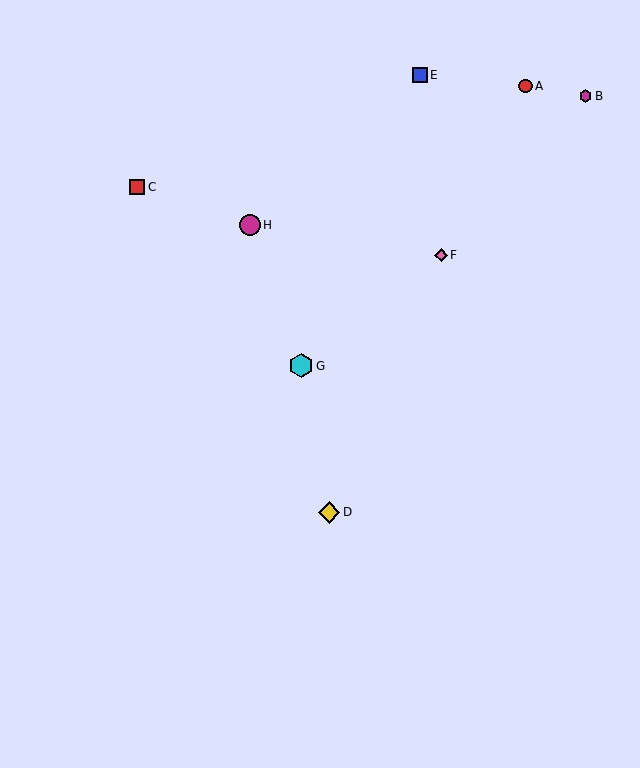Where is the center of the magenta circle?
The center of the magenta circle is at (250, 225).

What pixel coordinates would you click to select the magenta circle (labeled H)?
Click at (250, 225) to select the magenta circle H.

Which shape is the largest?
The cyan hexagon (labeled G) is the largest.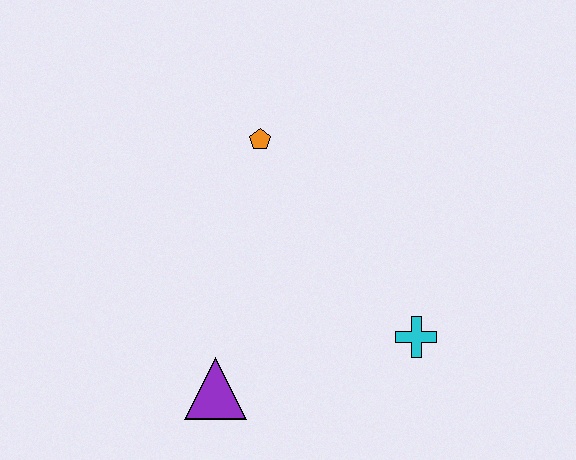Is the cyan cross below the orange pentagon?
Yes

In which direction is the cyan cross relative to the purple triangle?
The cyan cross is to the right of the purple triangle.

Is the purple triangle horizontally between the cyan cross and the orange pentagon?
No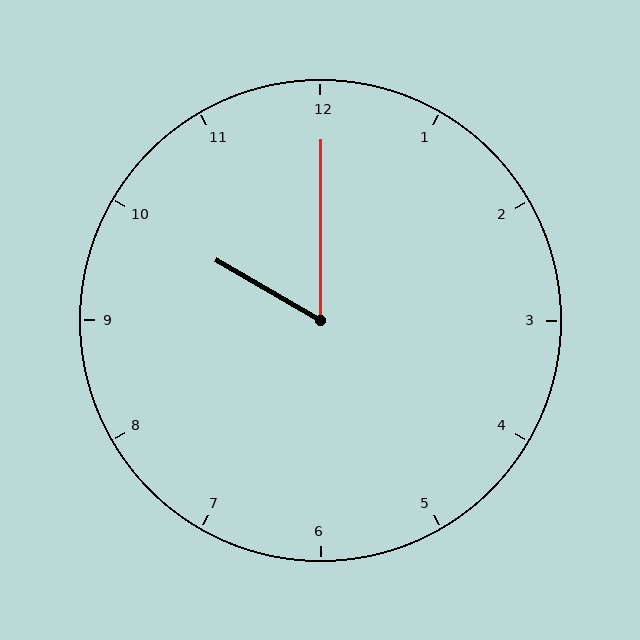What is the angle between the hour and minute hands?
Approximately 60 degrees.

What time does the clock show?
10:00.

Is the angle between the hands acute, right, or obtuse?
It is acute.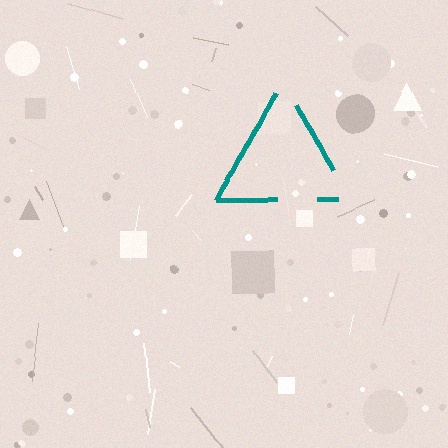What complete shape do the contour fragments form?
The contour fragments form a triangle.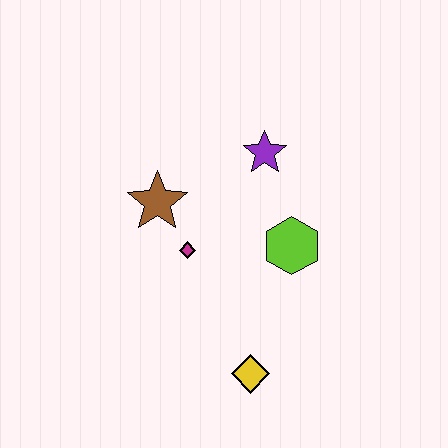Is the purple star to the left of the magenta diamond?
No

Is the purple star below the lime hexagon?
No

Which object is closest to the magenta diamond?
The brown star is closest to the magenta diamond.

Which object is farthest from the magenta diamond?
The yellow diamond is farthest from the magenta diamond.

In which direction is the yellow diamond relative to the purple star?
The yellow diamond is below the purple star.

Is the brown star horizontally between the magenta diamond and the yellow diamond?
No